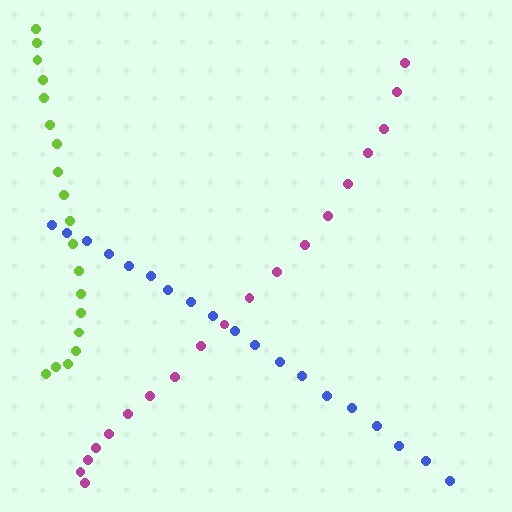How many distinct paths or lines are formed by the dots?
There are 3 distinct paths.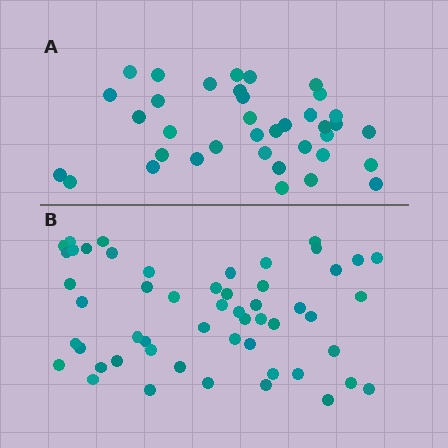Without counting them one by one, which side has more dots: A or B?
Region B (the bottom region) has more dots.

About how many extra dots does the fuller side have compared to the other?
Region B has approximately 15 more dots than region A.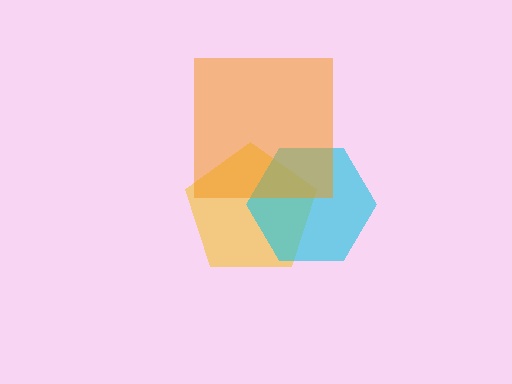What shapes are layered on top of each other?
The layered shapes are: a yellow pentagon, a cyan hexagon, an orange square.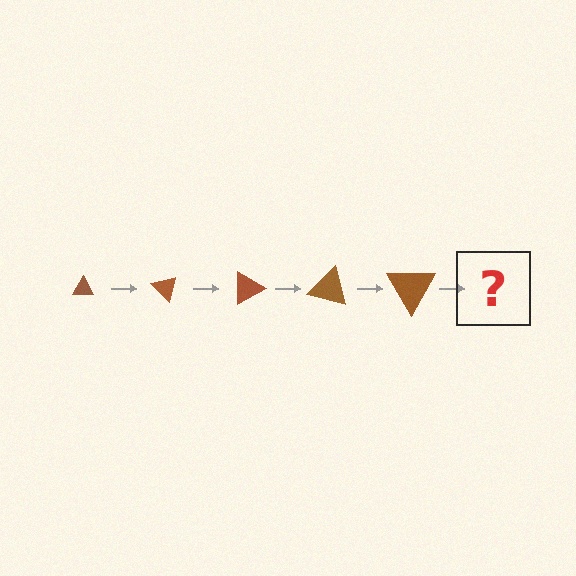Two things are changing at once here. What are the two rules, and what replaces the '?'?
The two rules are that the triangle grows larger each step and it rotates 45 degrees each step. The '?' should be a triangle, larger than the previous one and rotated 225 degrees from the start.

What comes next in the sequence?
The next element should be a triangle, larger than the previous one and rotated 225 degrees from the start.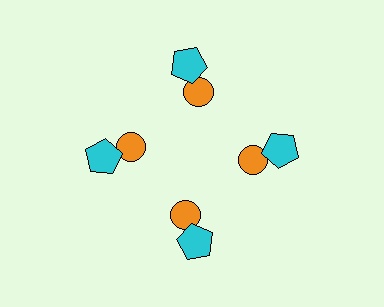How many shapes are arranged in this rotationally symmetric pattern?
There are 8 shapes, arranged in 4 groups of 2.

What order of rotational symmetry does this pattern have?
This pattern has 4-fold rotational symmetry.